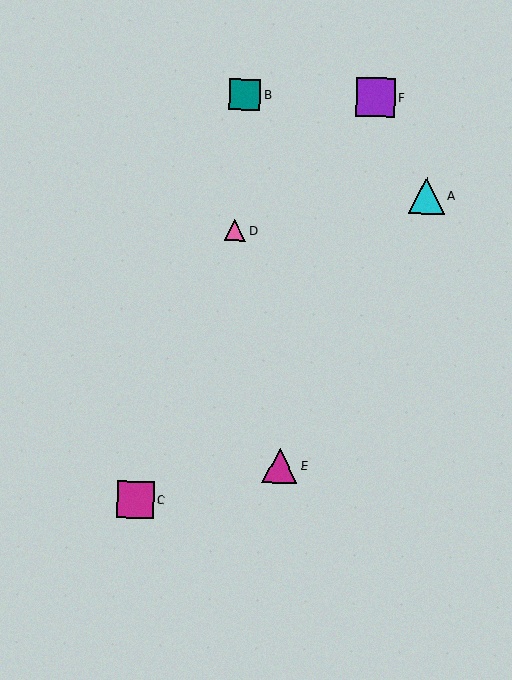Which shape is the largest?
The purple square (labeled F) is the largest.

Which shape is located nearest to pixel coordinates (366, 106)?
The purple square (labeled F) at (376, 97) is nearest to that location.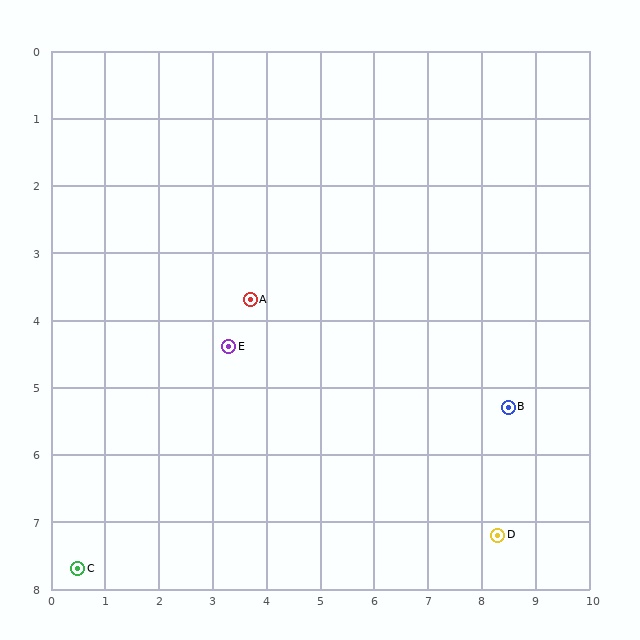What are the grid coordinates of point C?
Point C is at approximately (0.5, 7.7).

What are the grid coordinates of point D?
Point D is at approximately (8.3, 7.2).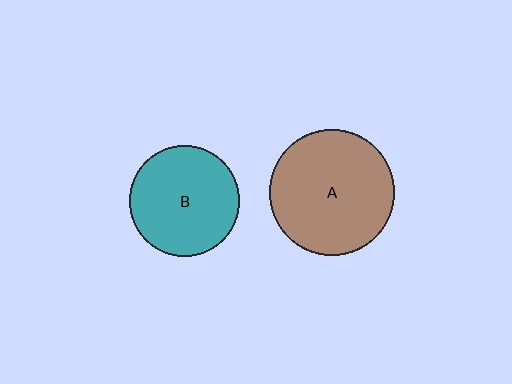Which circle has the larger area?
Circle A (brown).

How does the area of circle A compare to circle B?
Approximately 1.3 times.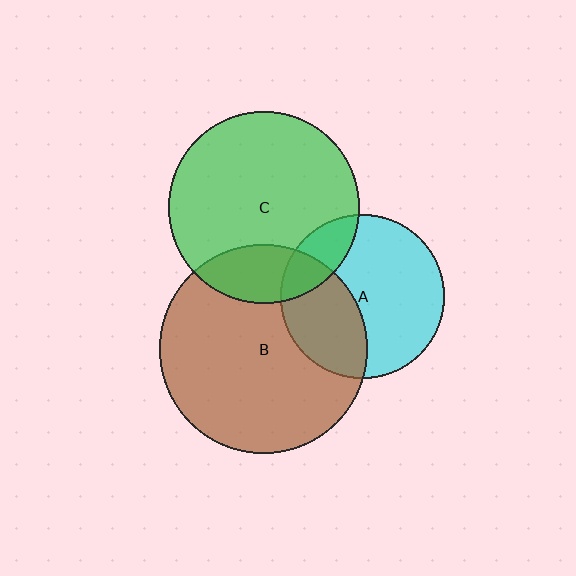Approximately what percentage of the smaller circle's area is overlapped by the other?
Approximately 35%.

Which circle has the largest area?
Circle B (brown).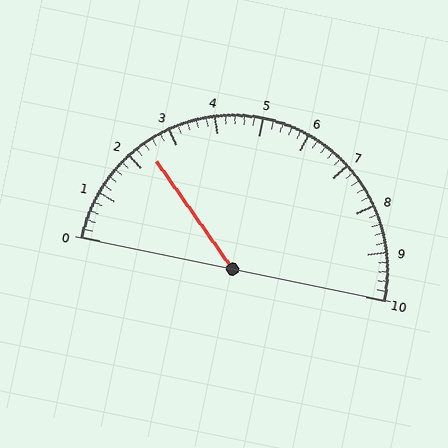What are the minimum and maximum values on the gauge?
The gauge ranges from 0 to 10.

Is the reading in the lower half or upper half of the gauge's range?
The reading is in the lower half of the range (0 to 10).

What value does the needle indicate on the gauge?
The needle indicates approximately 2.4.